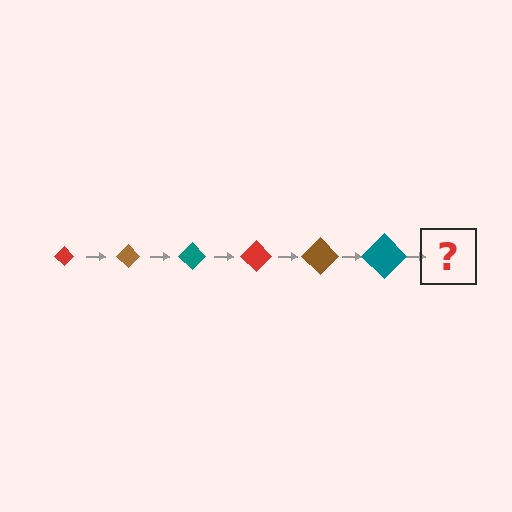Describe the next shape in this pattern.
It should be a red diamond, larger than the previous one.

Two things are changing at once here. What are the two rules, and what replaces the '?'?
The two rules are that the diamond grows larger each step and the color cycles through red, brown, and teal. The '?' should be a red diamond, larger than the previous one.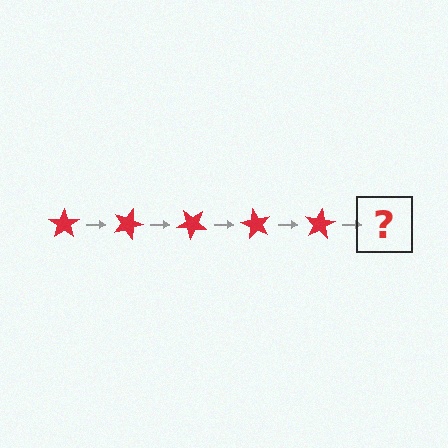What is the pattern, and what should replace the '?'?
The pattern is that the star rotates 20 degrees each step. The '?' should be a red star rotated 100 degrees.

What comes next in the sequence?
The next element should be a red star rotated 100 degrees.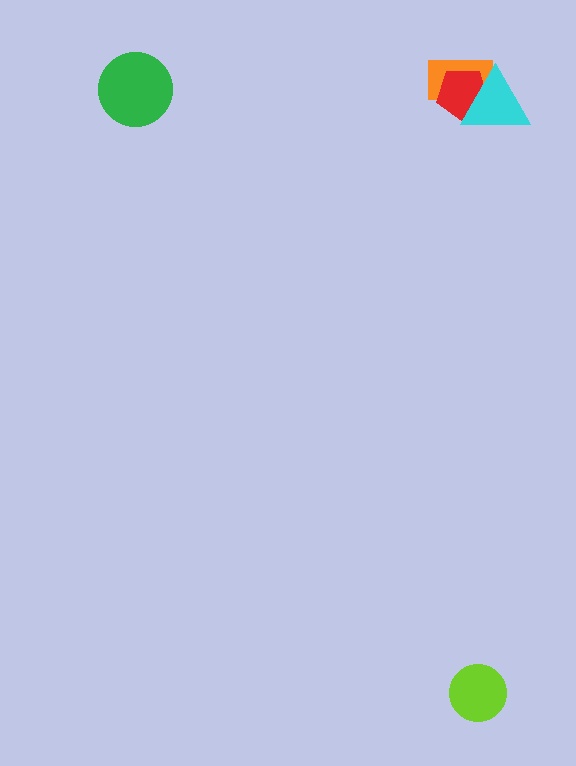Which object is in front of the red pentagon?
The cyan triangle is in front of the red pentagon.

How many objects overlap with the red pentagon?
2 objects overlap with the red pentagon.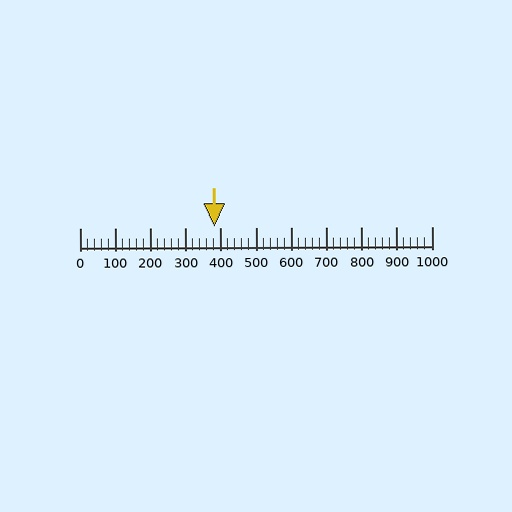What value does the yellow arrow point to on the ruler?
The yellow arrow points to approximately 382.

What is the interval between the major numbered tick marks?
The major tick marks are spaced 100 units apart.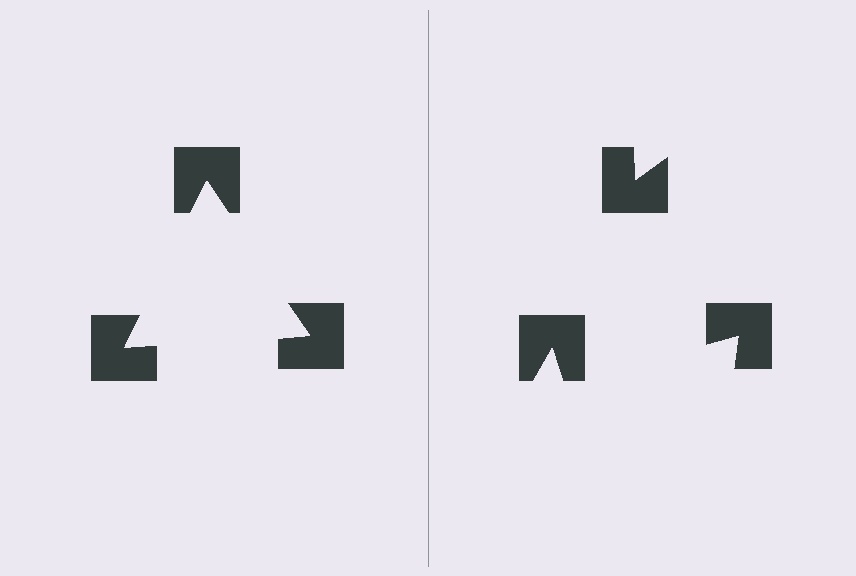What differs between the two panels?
The notched squares are positioned identically on both sides; only the wedge orientations differ. On the left they align to a triangle; on the right they are misaligned.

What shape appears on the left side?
An illusory triangle.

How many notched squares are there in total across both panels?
6 — 3 on each side.